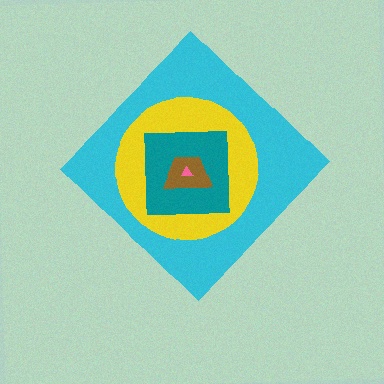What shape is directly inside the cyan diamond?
The yellow circle.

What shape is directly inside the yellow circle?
The teal square.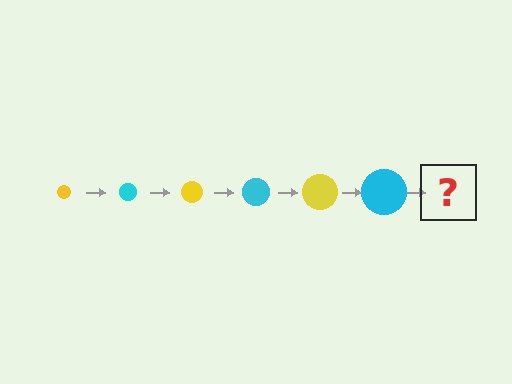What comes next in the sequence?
The next element should be a yellow circle, larger than the previous one.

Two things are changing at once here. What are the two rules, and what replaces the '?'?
The two rules are that the circle grows larger each step and the color cycles through yellow and cyan. The '?' should be a yellow circle, larger than the previous one.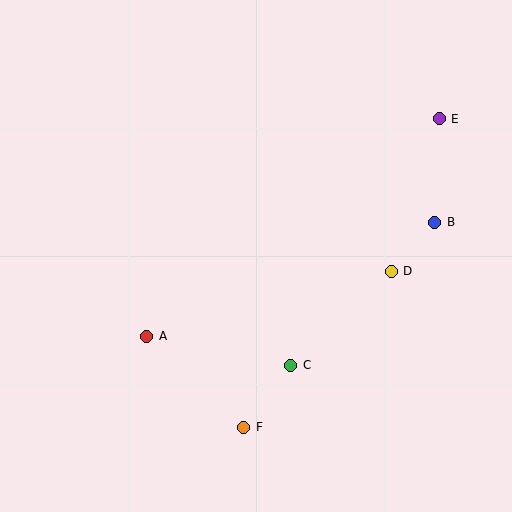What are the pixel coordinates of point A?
Point A is at (147, 336).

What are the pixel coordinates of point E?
Point E is at (439, 119).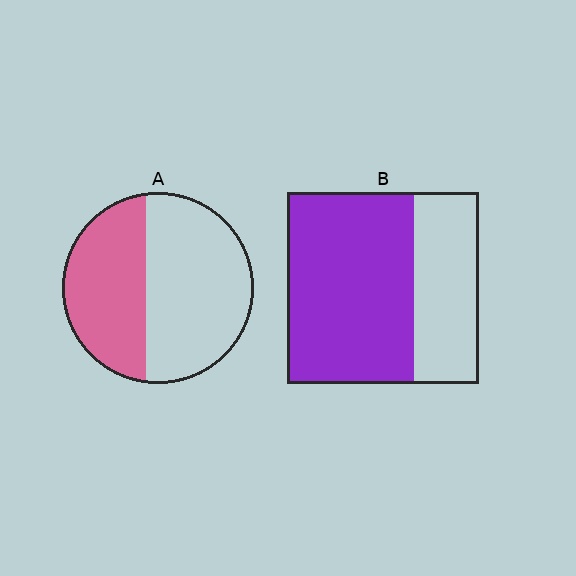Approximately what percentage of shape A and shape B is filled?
A is approximately 40% and B is approximately 65%.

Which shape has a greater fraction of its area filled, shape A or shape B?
Shape B.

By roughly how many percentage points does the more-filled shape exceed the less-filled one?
By roughly 25 percentage points (B over A).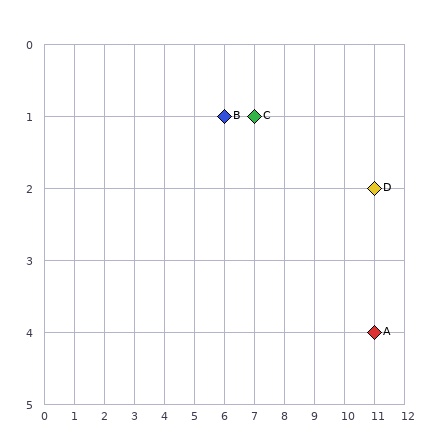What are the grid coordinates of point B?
Point B is at grid coordinates (6, 1).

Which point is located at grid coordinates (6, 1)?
Point B is at (6, 1).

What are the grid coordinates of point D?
Point D is at grid coordinates (11, 2).